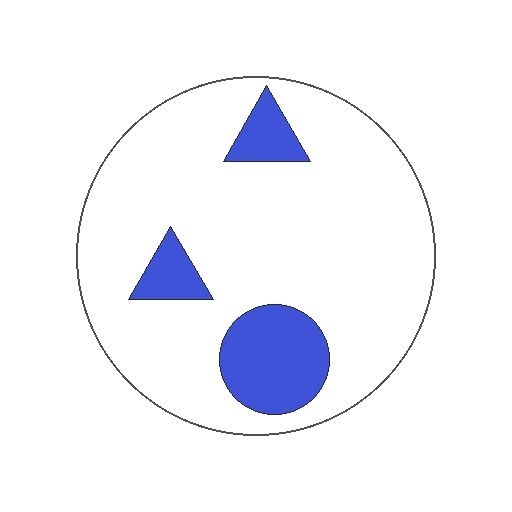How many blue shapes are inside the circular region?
3.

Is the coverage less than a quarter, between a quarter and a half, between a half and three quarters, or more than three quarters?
Less than a quarter.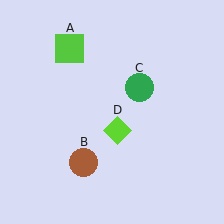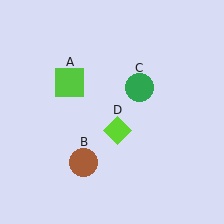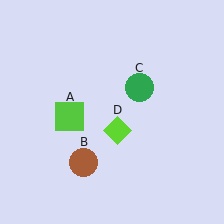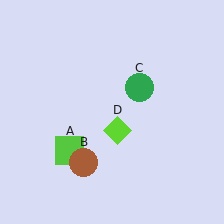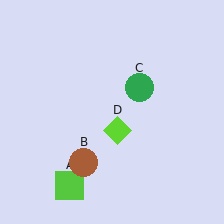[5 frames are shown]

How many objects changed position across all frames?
1 object changed position: lime square (object A).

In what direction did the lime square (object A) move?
The lime square (object A) moved down.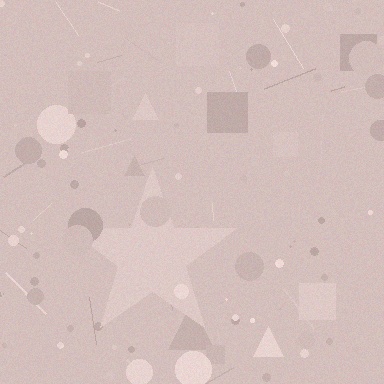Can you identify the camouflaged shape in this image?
The camouflaged shape is a star.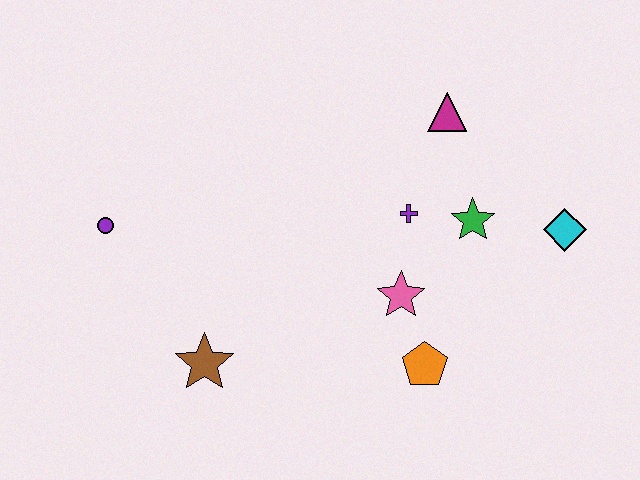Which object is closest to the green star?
The purple cross is closest to the green star.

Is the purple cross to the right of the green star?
No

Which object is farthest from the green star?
The purple circle is farthest from the green star.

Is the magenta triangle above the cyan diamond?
Yes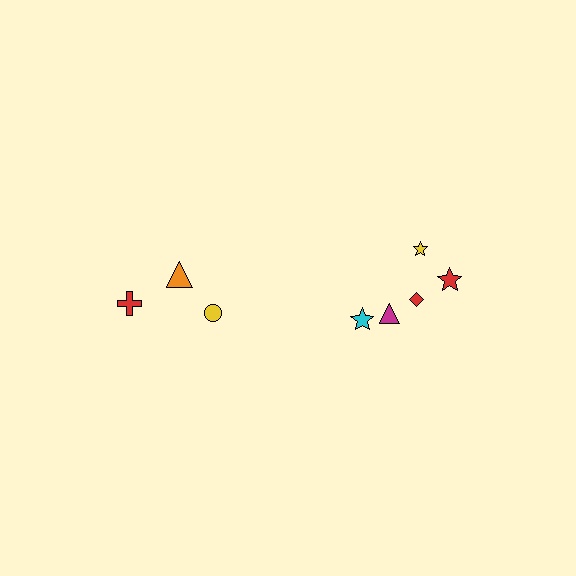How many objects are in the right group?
There are 5 objects.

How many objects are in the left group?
There are 3 objects.